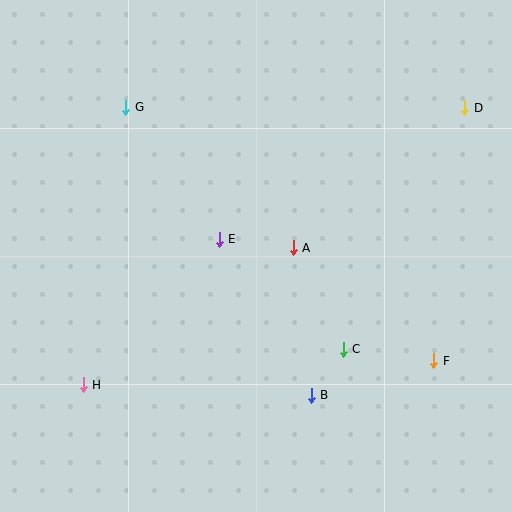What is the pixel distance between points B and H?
The distance between B and H is 229 pixels.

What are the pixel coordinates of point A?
Point A is at (293, 248).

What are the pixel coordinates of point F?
Point F is at (434, 361).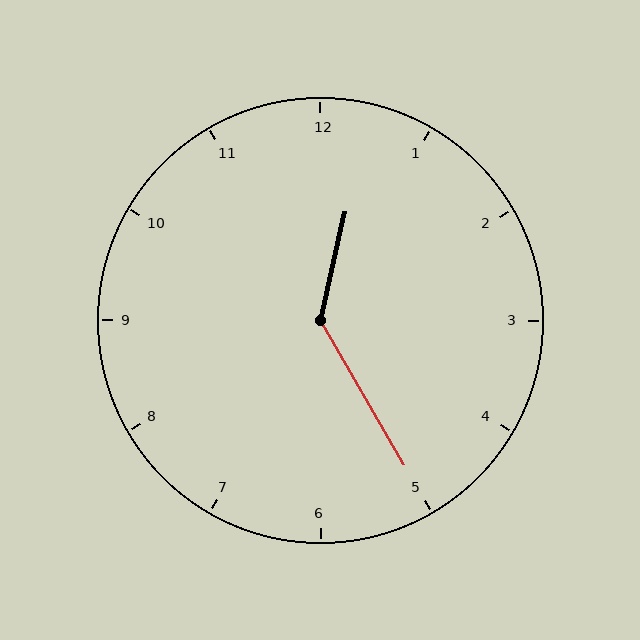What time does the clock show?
12:25.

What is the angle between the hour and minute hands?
Approximately 138 degrees.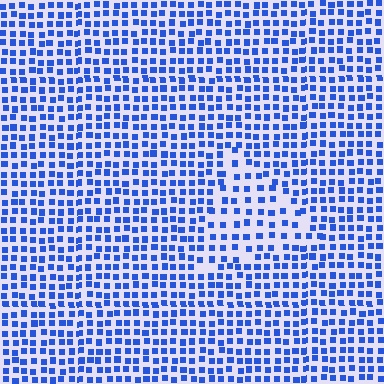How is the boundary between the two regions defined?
The boundary is defined by a change in element density (approximately 1.7x ratio). All elements are the same color, size, and shape.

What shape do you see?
I see a triangle.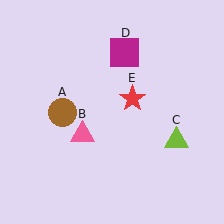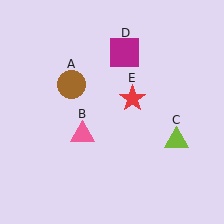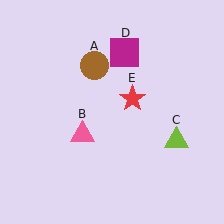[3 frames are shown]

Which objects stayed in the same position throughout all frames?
Pink triangle (object B) and lime triangle (object C) and magenta square (object D) and red star (object E) remained stationary.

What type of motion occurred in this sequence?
The brown circle (object A) rotated clockwise around the center of the scene.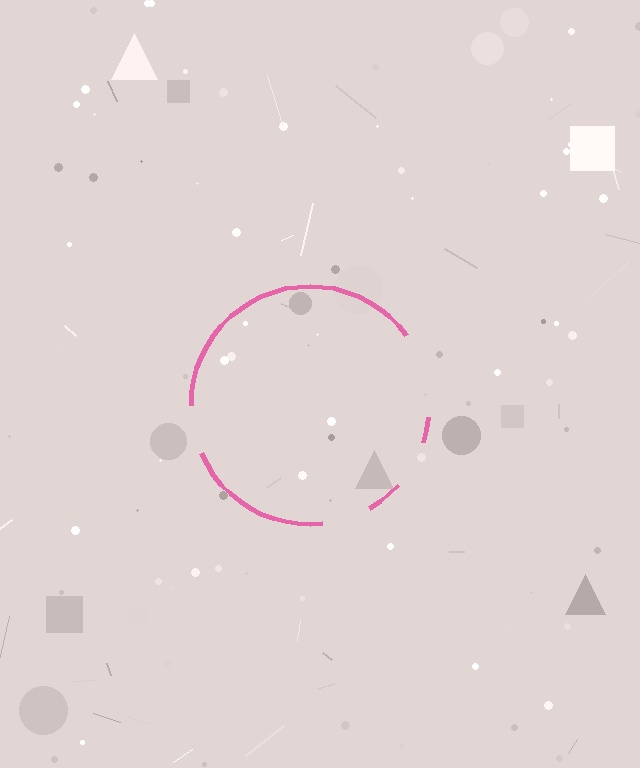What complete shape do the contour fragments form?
The contour fragments form a circle.